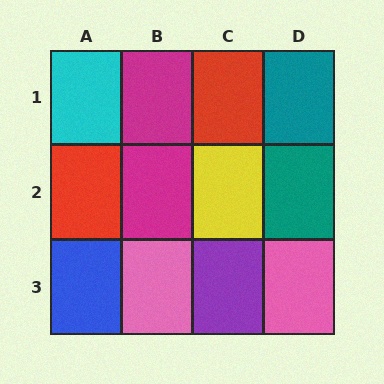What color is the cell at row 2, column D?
Teal.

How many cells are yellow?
1 cell is yellow.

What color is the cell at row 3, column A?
Blue.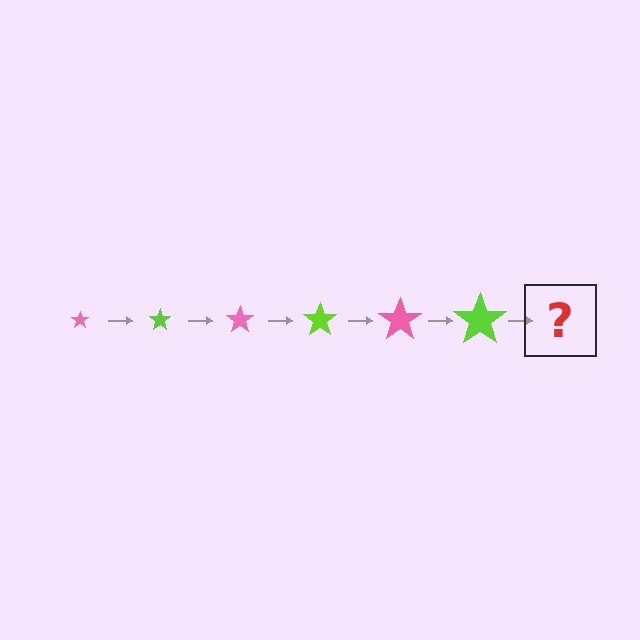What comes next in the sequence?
The next element should be a pink star, larger than the previous one.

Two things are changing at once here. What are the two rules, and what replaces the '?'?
The two rules are that the star grows larger each step and the color cycles through pink and lime. The '?' should be a pink star, larger than the previous one.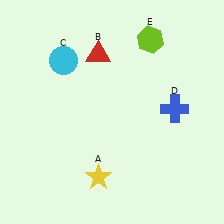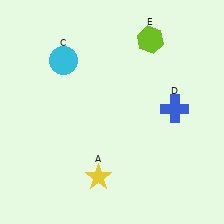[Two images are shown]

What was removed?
The red triangle (B) was removed in Image 2.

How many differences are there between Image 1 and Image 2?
There is 1 difference between the two images.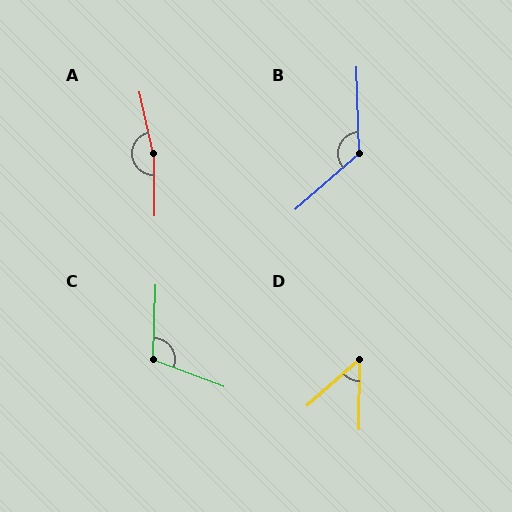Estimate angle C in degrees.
Approximately 108 degrees.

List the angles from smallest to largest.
D (48°), C (108°), B (130°), A (168°).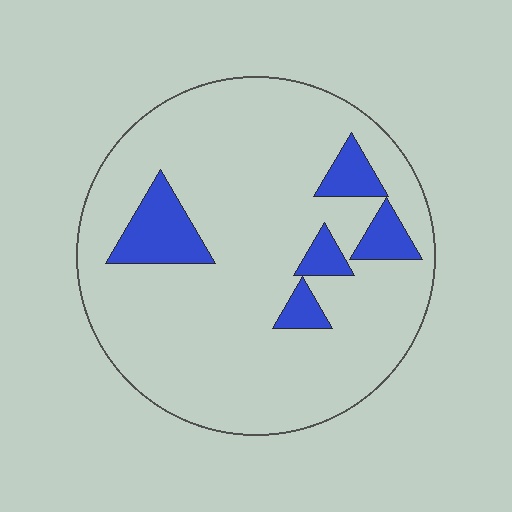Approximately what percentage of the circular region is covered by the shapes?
Approximately 15%.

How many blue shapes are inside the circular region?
5.